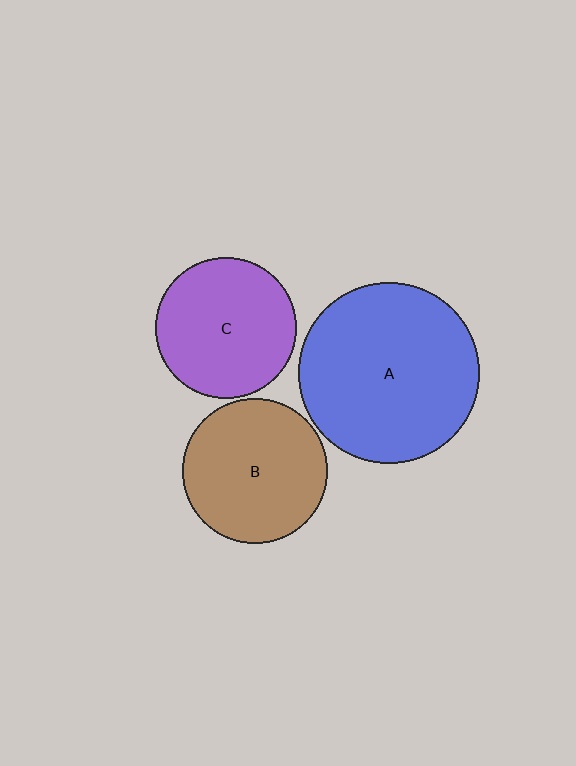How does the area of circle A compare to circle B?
Approximately 1.6 times.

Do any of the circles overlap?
No, none of the circles overlap.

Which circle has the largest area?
Circle A (blue).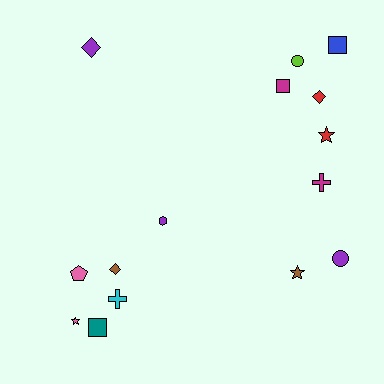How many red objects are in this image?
There are 2 red objects.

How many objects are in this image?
There are 15 objects.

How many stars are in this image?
There are 3 stars.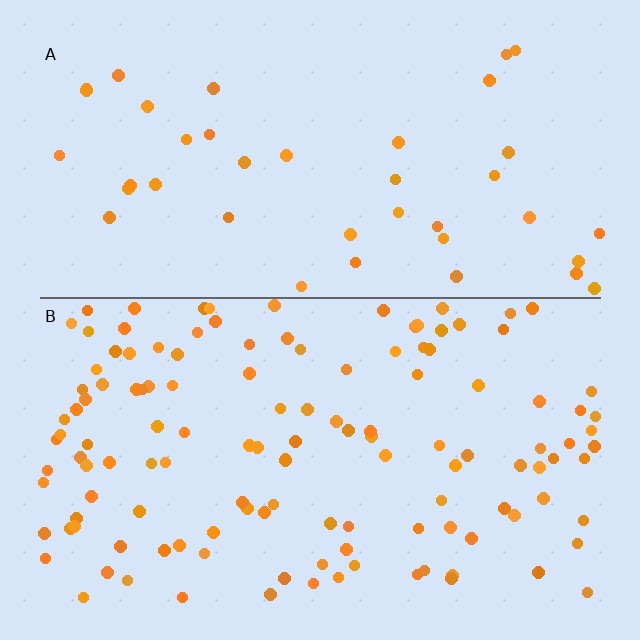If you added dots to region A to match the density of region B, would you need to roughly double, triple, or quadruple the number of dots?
Approximately triple.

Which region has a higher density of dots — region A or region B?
B (the bottom).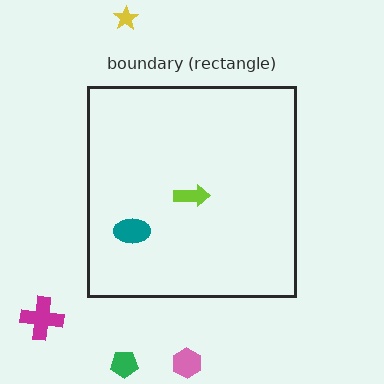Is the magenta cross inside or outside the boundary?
Outside.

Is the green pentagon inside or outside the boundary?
Outside.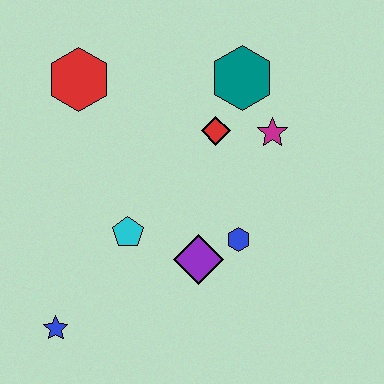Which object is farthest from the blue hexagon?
The red hexagon is farthest from the blue hexagon.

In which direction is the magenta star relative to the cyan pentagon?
The magenta star is to the right of the cyan pentagon.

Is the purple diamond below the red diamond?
Yes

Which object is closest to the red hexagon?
The red diamond is closest to the red hexagon.